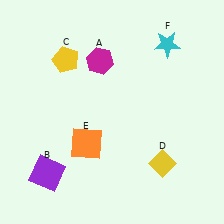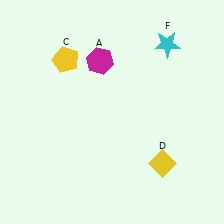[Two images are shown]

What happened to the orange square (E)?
The orange square (E) was removed in Image 2. It was in the bottom-left area of Image 1.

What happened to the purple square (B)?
The purple square (B) was removed in Image 2. It was in the bottom-left area of Image 1.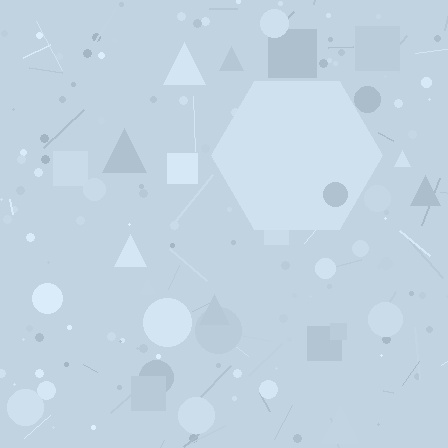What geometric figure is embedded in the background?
A hexagon is embedded in the background.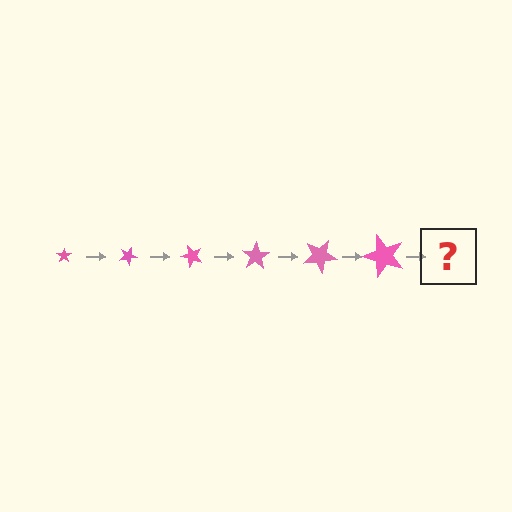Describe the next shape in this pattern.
It should be a star, larger than the previous one and rotated 150 degrees from the start.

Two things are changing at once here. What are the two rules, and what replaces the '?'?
The two rules are that the star grows larger each step and it rotates 25 degrees each step. The '?' should be a star, larger than the previous one and rotated 150 degrees from the start.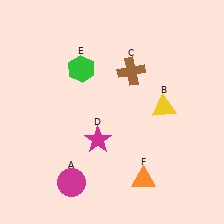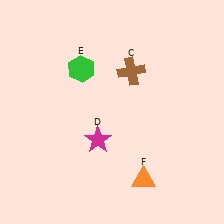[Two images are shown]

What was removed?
The yellow triangle (B), the magenta circle (A) were removed in Image 2.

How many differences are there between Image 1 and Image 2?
There are 2 differences between the two images.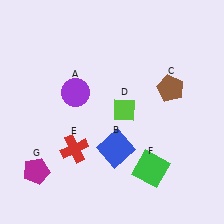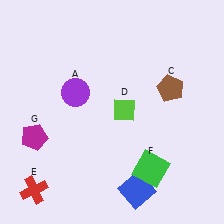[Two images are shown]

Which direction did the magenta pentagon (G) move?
The magenta pentagon (G) moved up.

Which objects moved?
The objects that moved are: the blue square (B), the red cross (E), the magenta pentagon (G).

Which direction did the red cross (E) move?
The red cross (E) moved down.